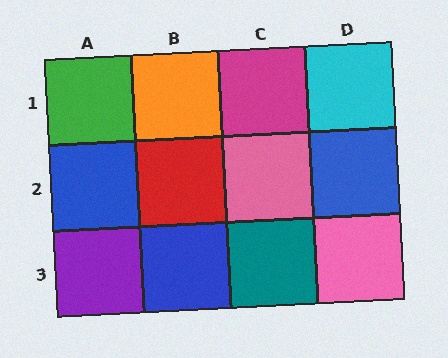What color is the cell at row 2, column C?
Pink.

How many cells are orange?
1 cell is orange.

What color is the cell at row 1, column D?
Cyan.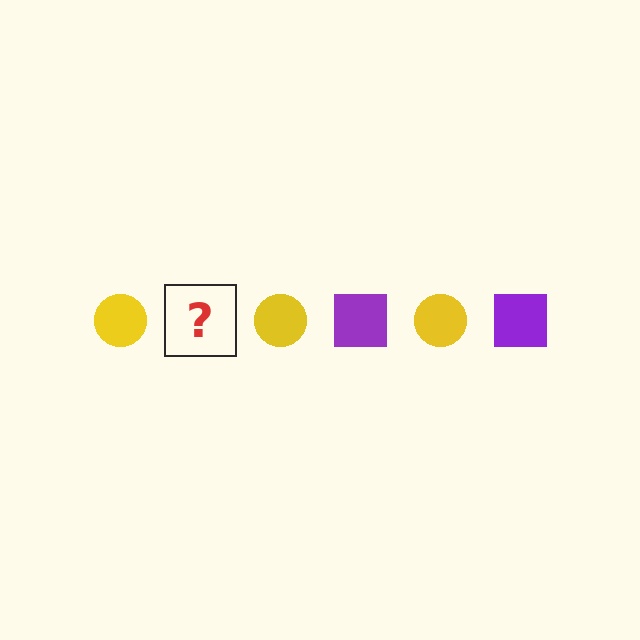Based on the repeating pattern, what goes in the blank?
The blank should be a purple square.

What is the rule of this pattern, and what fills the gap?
The rule is that the pattern alternates between yellow circle and purple square. The gap should be filled with a purple square.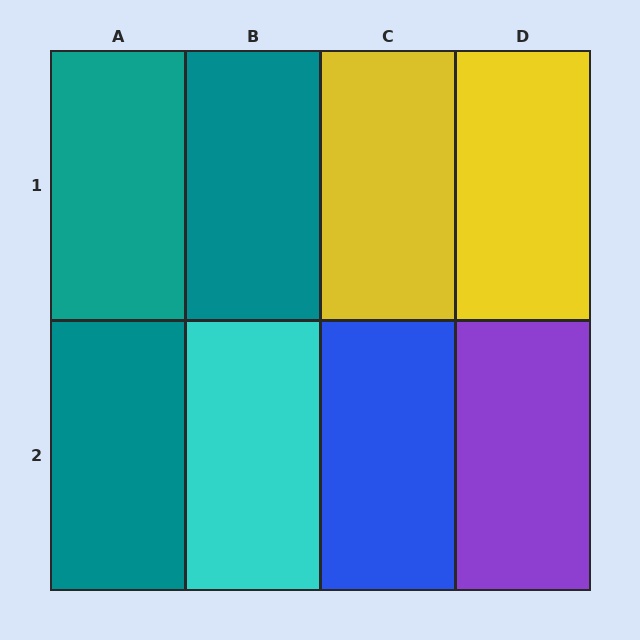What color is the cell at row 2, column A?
Teal.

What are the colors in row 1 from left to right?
Teal, teal, yellow, yellow.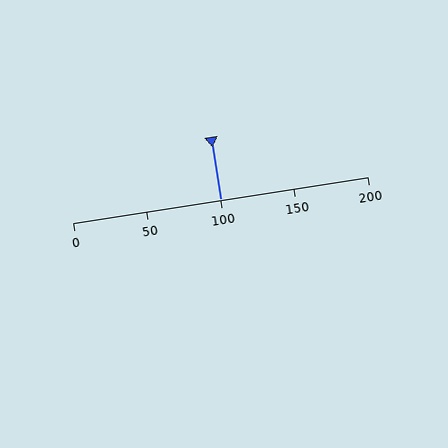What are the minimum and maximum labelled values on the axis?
The axis runs from 0 to 200.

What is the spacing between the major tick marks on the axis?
The major ticks are spaced 50 apart.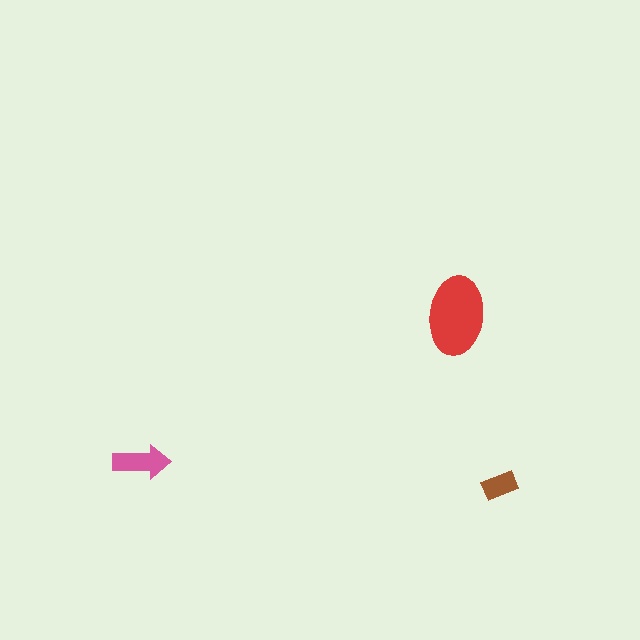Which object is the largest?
The red ellipse.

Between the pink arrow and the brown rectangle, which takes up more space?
The pink arrow.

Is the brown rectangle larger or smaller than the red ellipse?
Smaller.